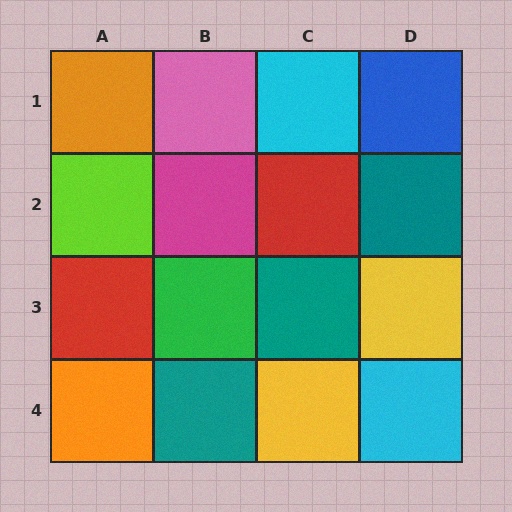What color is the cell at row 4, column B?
Teal.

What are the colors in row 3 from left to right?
Red, green, teal, yellow.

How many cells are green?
1 cell is green.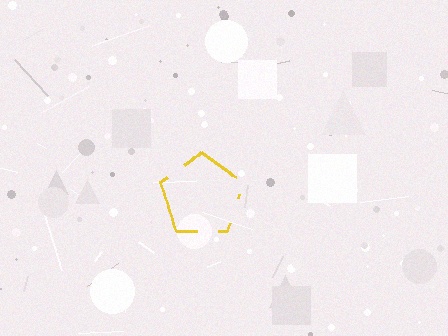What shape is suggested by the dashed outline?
The dashed outline suggests a pentagon.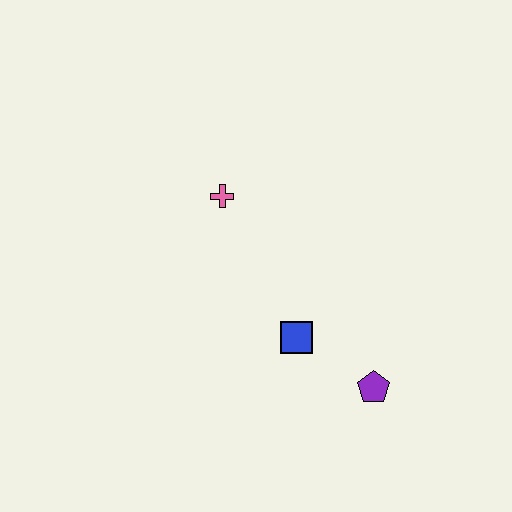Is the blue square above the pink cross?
No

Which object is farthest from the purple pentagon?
The pink cross is farthest from the purple pentagon.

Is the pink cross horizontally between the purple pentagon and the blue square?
No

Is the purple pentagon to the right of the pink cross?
Yes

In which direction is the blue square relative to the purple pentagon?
The blue square is to the left of the purple pentagon.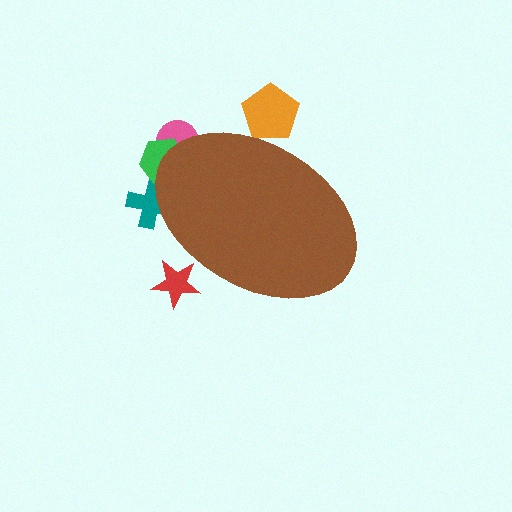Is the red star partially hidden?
Yes, the red star is partially hidden behind the brown ellipse.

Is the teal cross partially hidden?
Yes, the teal cross is partially hidden behind the brown ellipse.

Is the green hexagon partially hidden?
Yes, the green hexagon is partially hidden behind the brown ellipse.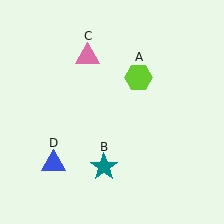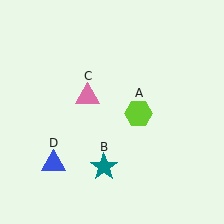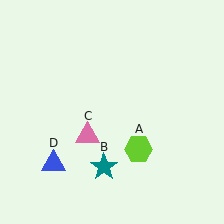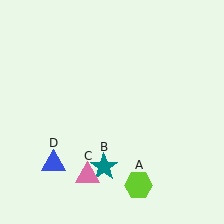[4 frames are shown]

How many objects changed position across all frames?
2 objects changed position: lime hexagon (object A), pink triangle (object C).